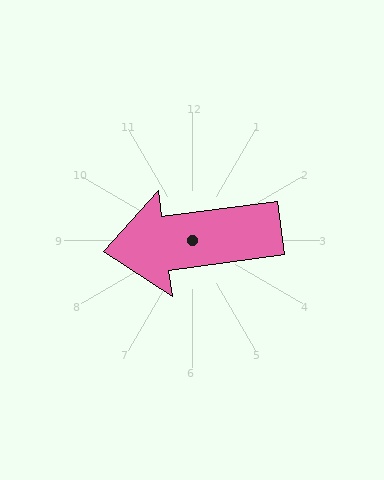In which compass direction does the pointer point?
West.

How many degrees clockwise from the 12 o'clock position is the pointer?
Approximately 262 degrees.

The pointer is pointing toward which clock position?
Roughly 9 o'clock.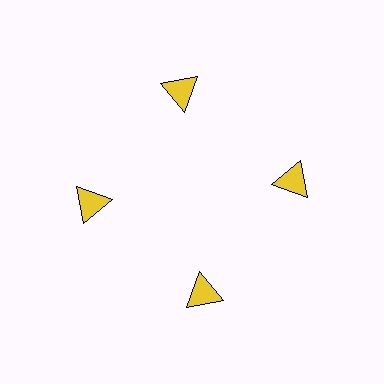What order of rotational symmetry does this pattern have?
This pattern has 4-fold rotational symmetry.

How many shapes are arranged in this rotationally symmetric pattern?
There are 4 shapes, arranged in 4 groups of 1.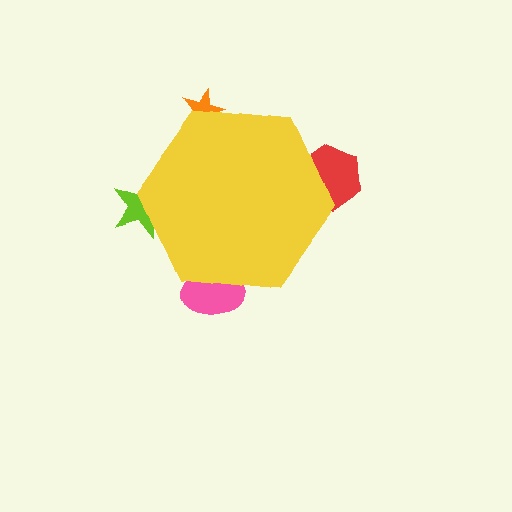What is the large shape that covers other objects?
A yellow hexagon.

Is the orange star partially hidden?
Yes, the orange star is partially hidden behind the yellow hexagon.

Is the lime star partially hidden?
Yes, the lime star is partially hidden behind the yellow hexagon.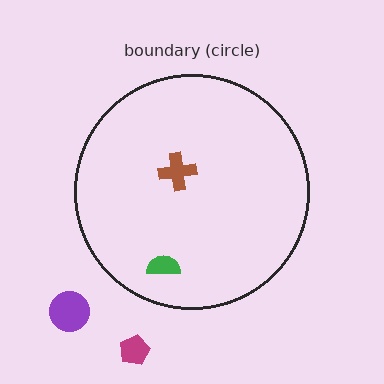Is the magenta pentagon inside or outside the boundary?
Outside.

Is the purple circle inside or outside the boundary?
Outside.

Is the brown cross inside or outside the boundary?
Inside.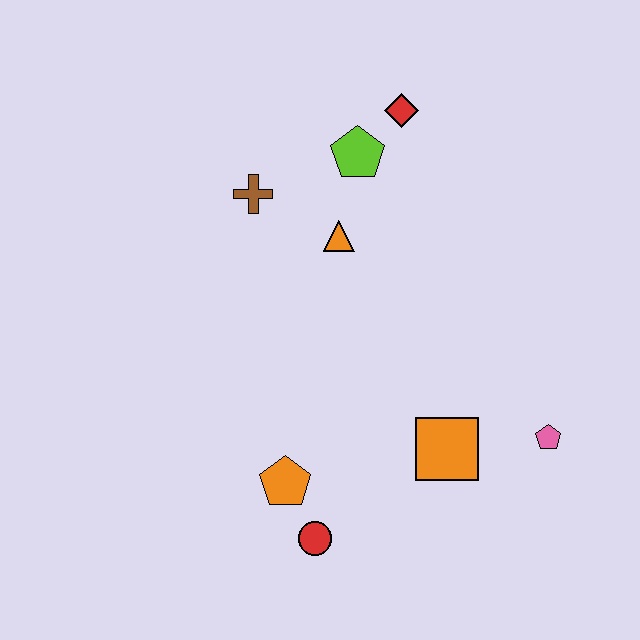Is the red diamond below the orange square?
No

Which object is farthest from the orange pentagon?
The red diamond is farthest from the orange pentagon.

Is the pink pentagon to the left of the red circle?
No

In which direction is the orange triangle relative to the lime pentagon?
The orange triangle is below the lime pentagon.